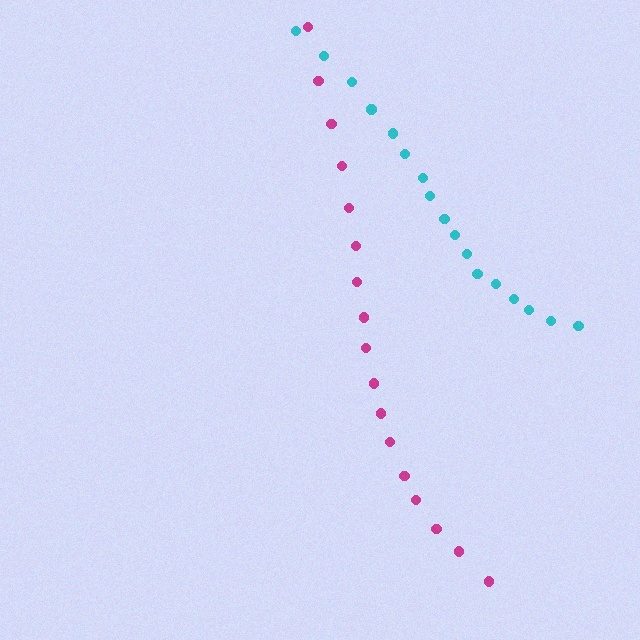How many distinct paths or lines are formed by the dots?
There are 2 distinct paths.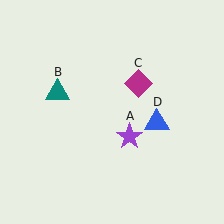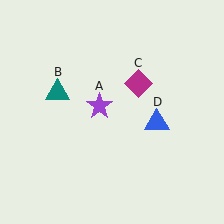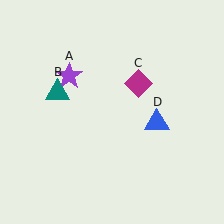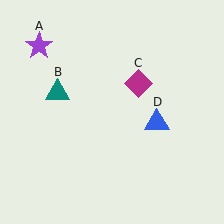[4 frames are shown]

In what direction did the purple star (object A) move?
The purple star (object A) moved up and to the left.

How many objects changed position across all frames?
1 object changed position: purple star (object A).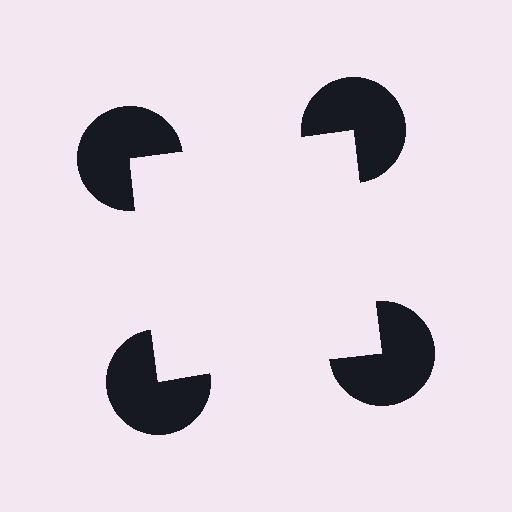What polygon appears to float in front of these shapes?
An illusory square — its edges are inferred from the aligned wedge cuts in the pac-man discs, not physically drawn.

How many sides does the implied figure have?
4 sides.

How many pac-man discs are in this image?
There are 4 — one at each vertex of the illusory square.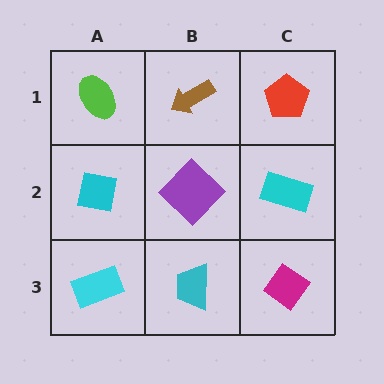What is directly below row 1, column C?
A cyan rectangle.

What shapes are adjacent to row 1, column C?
A cyan rectangle (row 2, column C), a brown arrow (row 1, column B).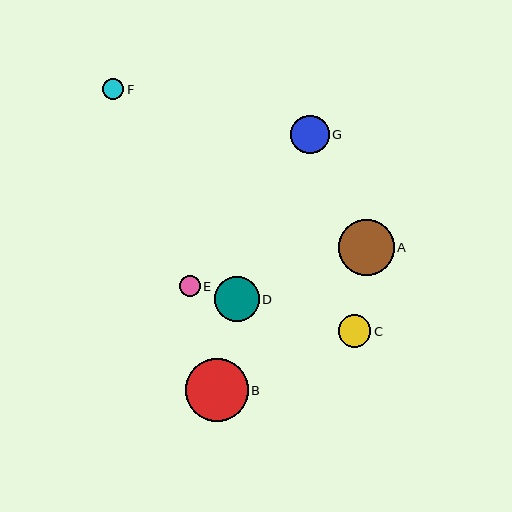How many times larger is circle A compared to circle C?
Circle A is approximately 1.7 times the size of circle C.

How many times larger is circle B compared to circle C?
Circle B is approximately 1.9 times the size of circle C.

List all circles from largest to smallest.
From largest to smallest: B, A, D, G, C, F, E.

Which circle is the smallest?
Circle E is the smallest with a size of approximately 21 pixels.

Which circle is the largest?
Circle B is the largest with a size of approximately 63 pixels.